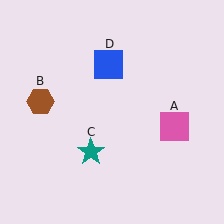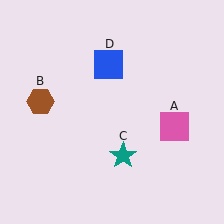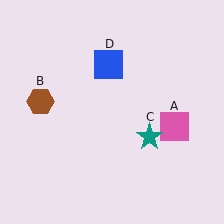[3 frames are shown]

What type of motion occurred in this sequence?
The teal star (object C) rotated counterclockwise around the center of the scene.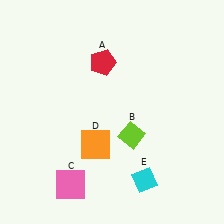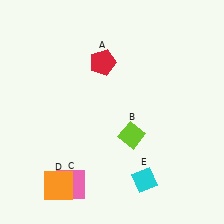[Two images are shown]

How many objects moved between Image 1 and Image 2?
1 object moved between the two images.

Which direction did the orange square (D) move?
The orange square (D) moved down.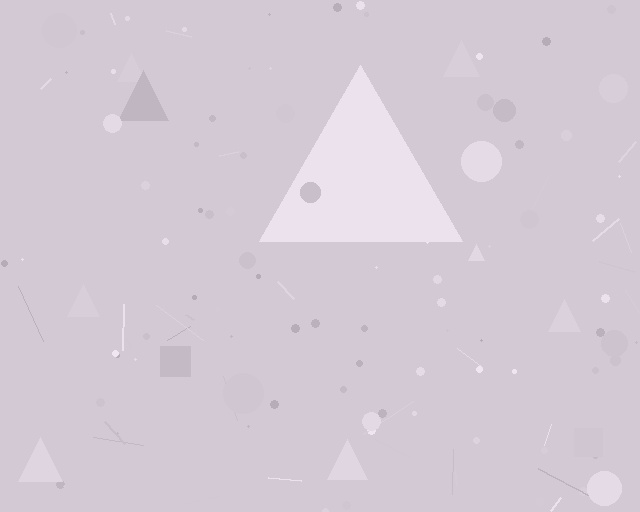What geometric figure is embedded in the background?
A triangle is embedded in the background.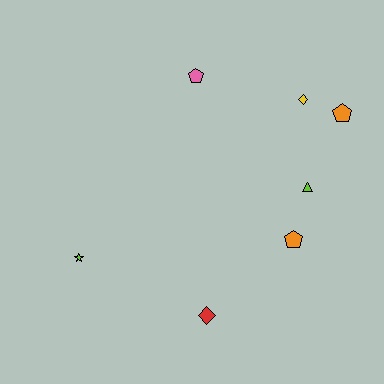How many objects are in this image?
There are 7 objects.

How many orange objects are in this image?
There are 2 orange objects.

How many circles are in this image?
There are no circles.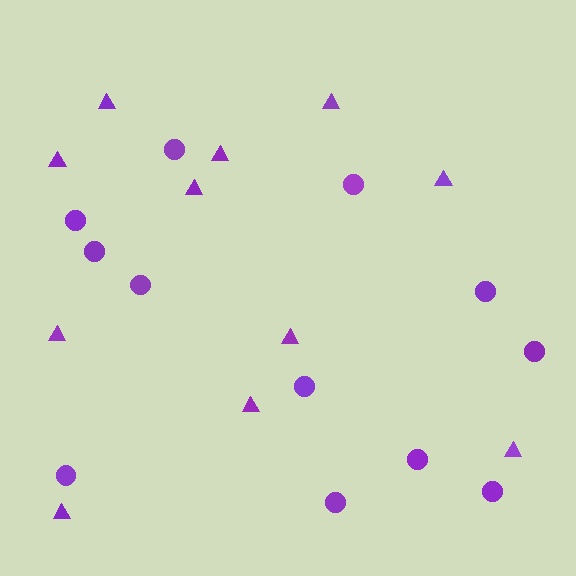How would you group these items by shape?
There are 2 groups: one group of circles (12) and one group of triangles (11).